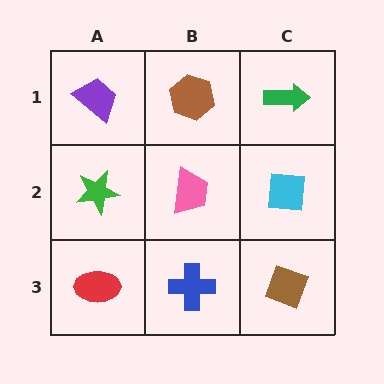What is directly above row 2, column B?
A brown hexagon.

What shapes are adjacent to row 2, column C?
A green arrow (row 1, column C), a brown diamond (row 3, column C), a pink trapezoid (row 2, column B).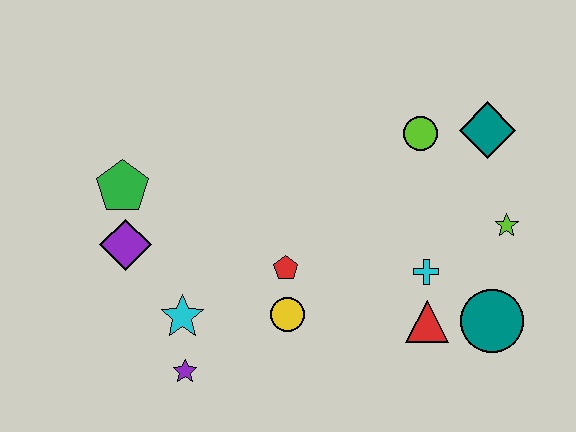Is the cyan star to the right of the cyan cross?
No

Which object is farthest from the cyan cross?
The green pentagon is farthest from the cyan cross.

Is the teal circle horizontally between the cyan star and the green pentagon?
No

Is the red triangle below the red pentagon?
Yes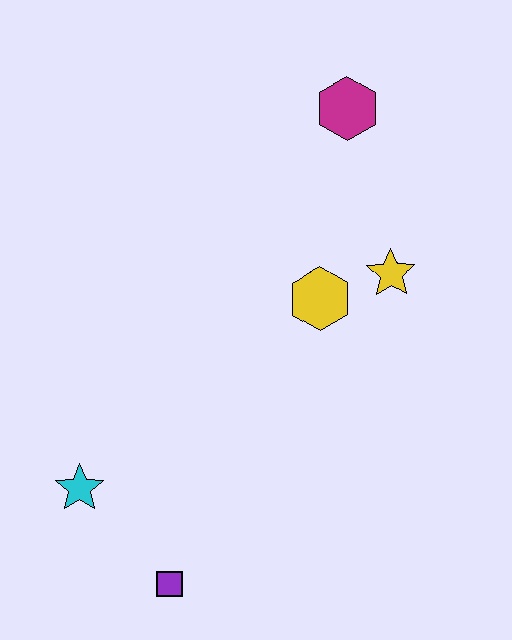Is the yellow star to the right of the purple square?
Yes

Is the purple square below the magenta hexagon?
Yes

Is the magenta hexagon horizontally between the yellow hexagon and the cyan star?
No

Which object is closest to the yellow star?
The yellow hexagon is closest to the yellow star.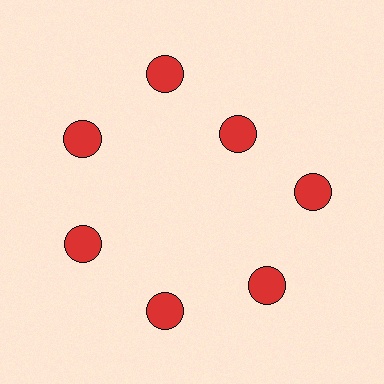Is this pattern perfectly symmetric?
No. The 7 red circles are arranged in a ring, but one element near the 1 o'clock position is pulled inward toward the center, breaking the 7-fold rotational symmetry.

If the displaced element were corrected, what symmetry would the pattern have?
It would have 7-fold rotational symmetry — the pattern would map onto itself every 51 degrees.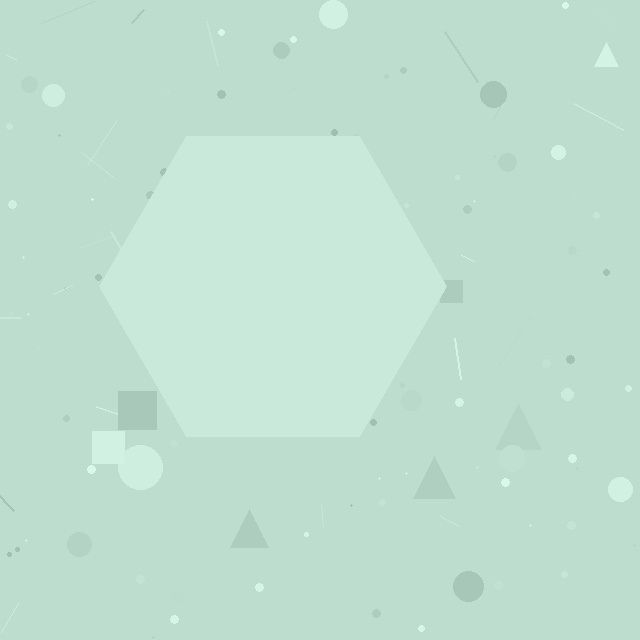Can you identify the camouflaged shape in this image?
The camouflaged shape is a hexagon.